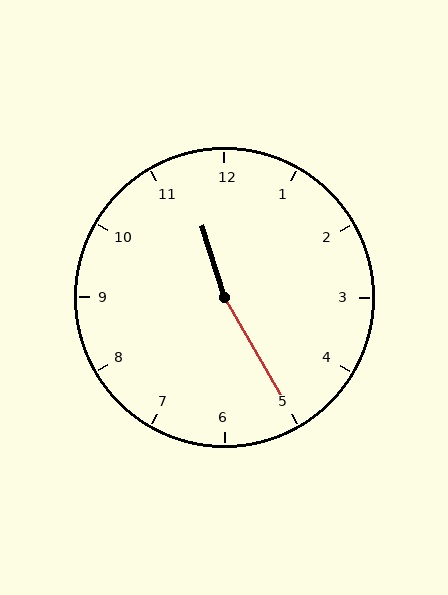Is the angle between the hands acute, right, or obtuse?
It is obtuse.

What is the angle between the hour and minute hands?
Approximately 168 degrees.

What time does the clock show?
11:25.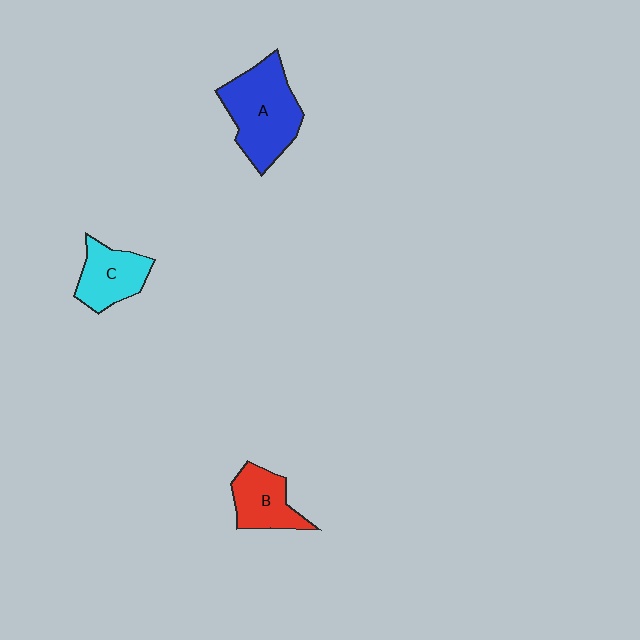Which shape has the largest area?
Shape A (blue).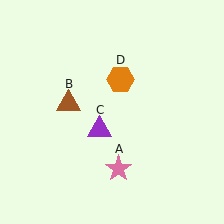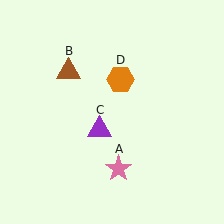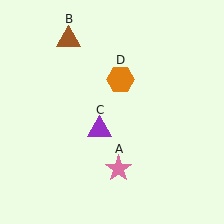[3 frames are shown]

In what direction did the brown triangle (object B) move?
The brown triangle (object B) moved up.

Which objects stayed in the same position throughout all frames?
Pink star (object A) and purple triangle (object C) and orange hexagon (object D) remained stationary.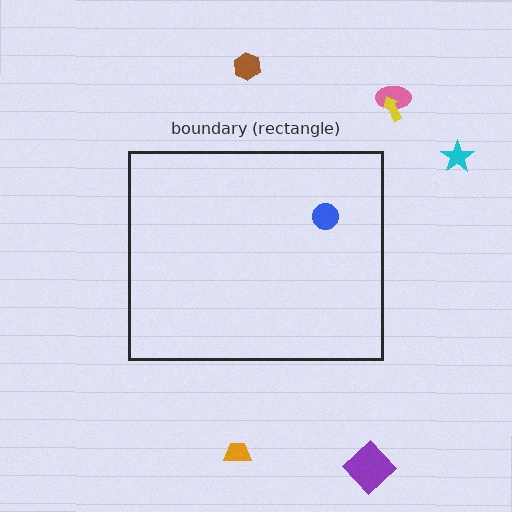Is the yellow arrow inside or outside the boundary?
Outside.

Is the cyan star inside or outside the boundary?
Outside.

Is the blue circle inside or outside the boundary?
Inside.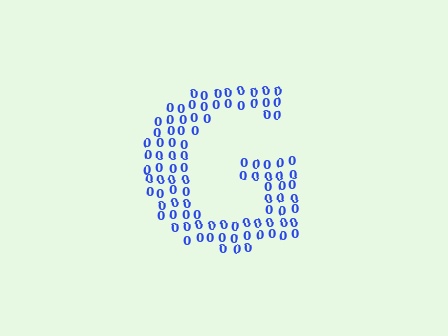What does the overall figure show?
The overall figure shows the letter G.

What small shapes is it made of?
It is made of small digit 0's.